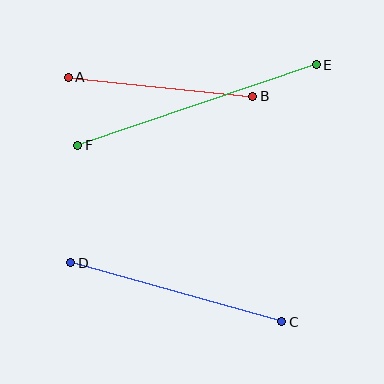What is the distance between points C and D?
The distance is approximately 219 pixels.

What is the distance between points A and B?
The distance is approximately 186 pixels.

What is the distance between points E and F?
The distance is approximately 251 pixels.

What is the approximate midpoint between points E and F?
The midpoint is at approximately (197, 105) pixels.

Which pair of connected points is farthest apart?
Points E and F are farthest apart.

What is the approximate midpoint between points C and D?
The midpoint is at approximately (176, 292) pixels.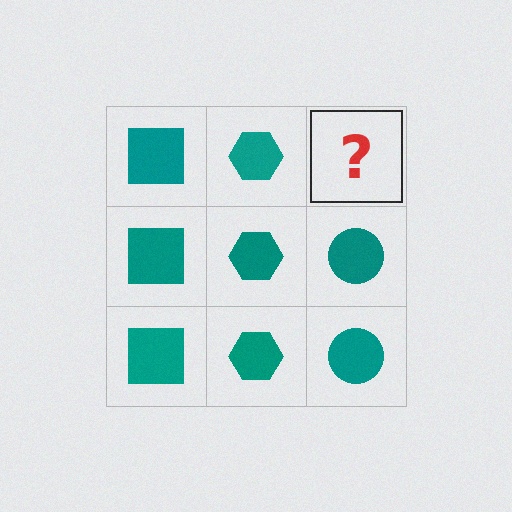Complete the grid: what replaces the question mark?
The question mark should be replaced with a teal circle.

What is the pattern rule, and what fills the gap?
The rule is that each column has a consistent shape. The gap should be filled with a teal circle.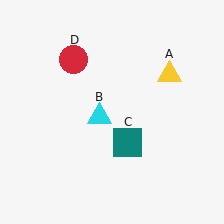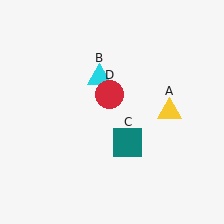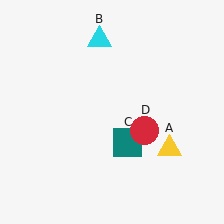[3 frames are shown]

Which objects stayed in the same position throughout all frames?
Teal square (object C) remained stationary.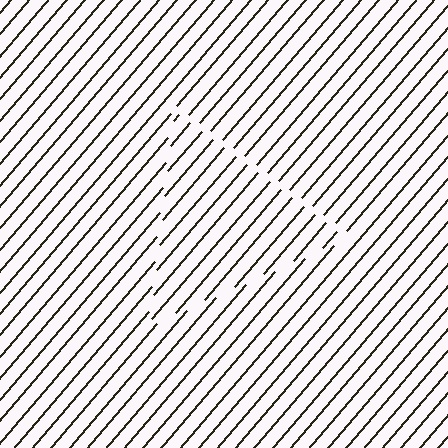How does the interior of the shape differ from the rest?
The interior of the shape contains the same grating, shifted by half a period — the contour is defined by the phase discontinuity where line-ends from the inner and outer gratings abut.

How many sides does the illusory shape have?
3 sides — the line-ends trace a triangle.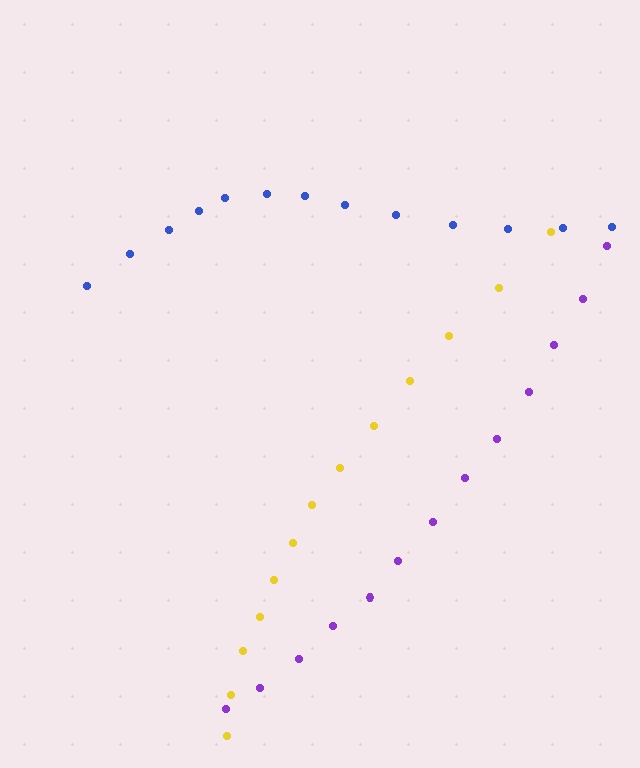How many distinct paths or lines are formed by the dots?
There are 3 distinct paths.